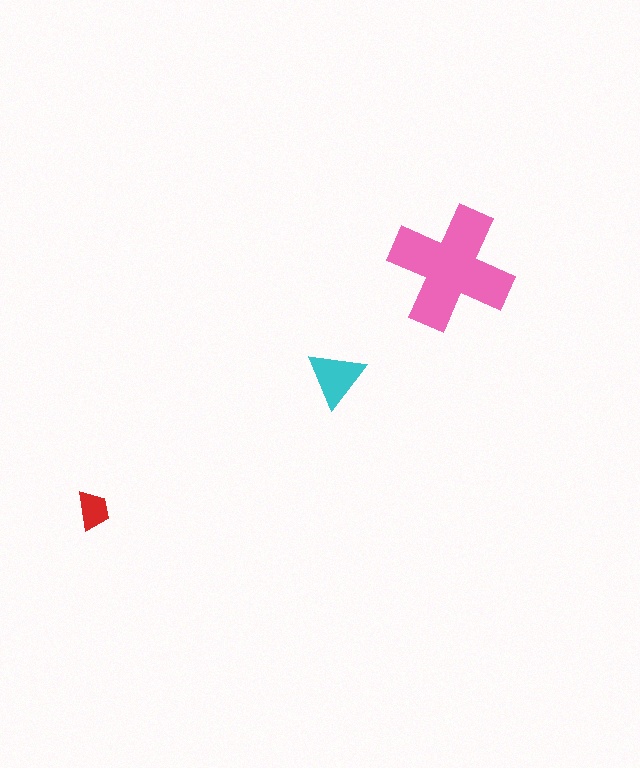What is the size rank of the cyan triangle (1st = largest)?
2nd.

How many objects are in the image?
There are 3 objects in the image.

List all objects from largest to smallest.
The pink cross, the cyan triangle, the red trapezoid.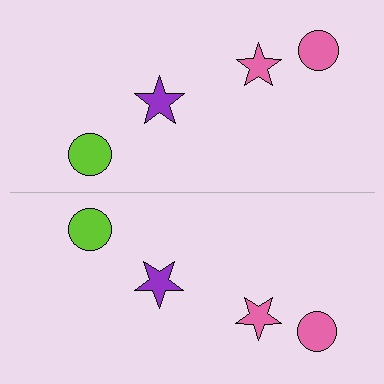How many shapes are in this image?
There are 8 shapes in this image.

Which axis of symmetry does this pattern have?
The pattern has a horizontal axis of symmetry running through the center of the image.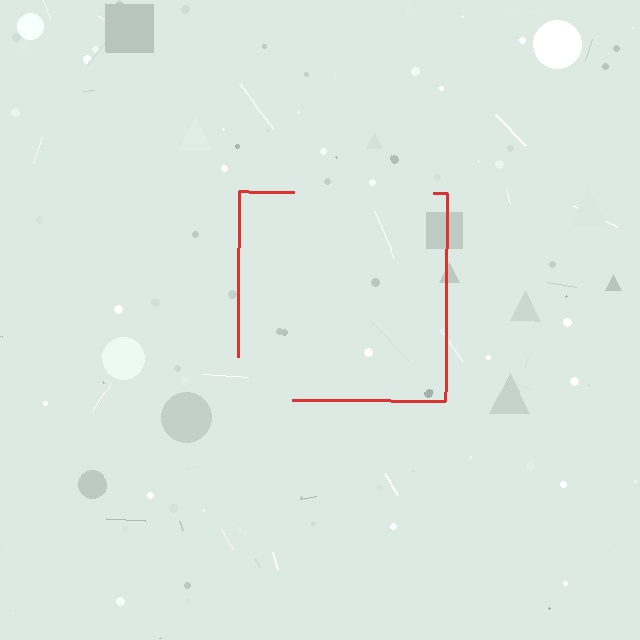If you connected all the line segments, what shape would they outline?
They would outline a square.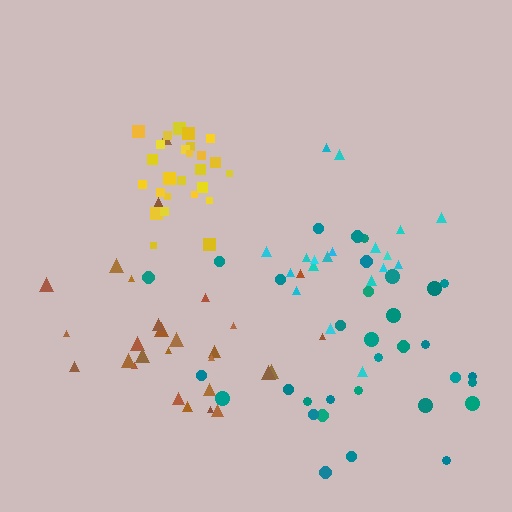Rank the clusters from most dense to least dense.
yellow, teal, brown, cyan.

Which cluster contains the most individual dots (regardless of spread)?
Teal (33).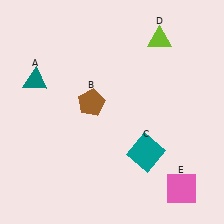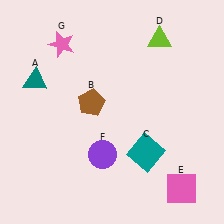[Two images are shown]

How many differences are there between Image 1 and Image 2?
There are 2 differences between the two images.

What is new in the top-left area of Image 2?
A pink star (G) was added in the top-left area of Image 2.